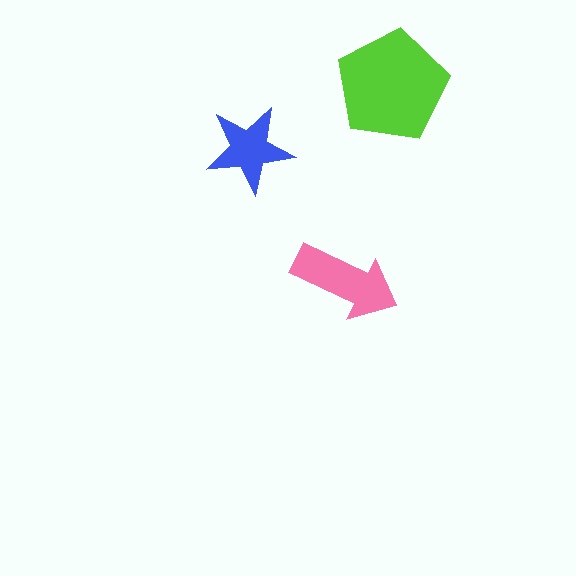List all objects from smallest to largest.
The blue star, the pink arrow, the lime pentagon.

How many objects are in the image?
There are 3 objects in the image.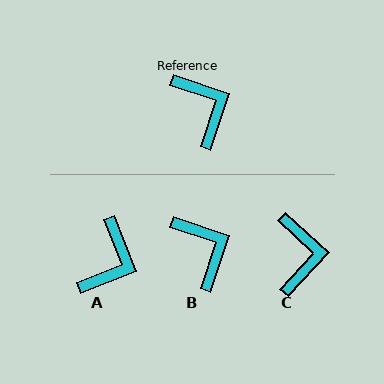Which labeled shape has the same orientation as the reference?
B.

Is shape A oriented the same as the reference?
No, it is off by about 50 degrees.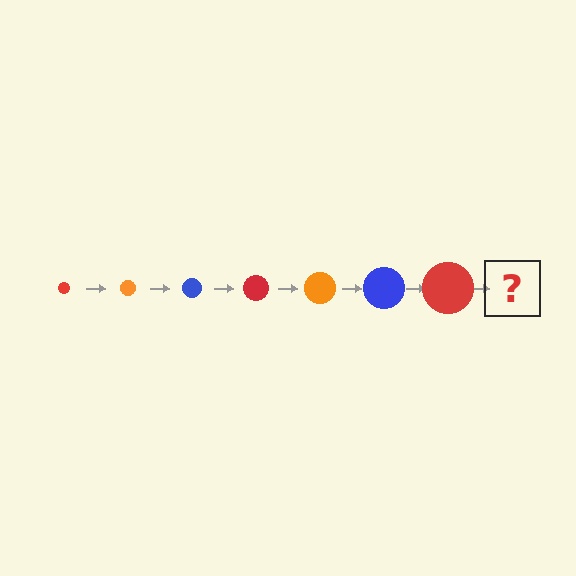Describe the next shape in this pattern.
It should be an orange circle, larger than the previous one.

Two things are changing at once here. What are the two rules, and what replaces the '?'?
The two rules are that the circle grows larger each step and the color cycles through red, orange, and blue. The '?' should be an orange circle, larger than the previous one.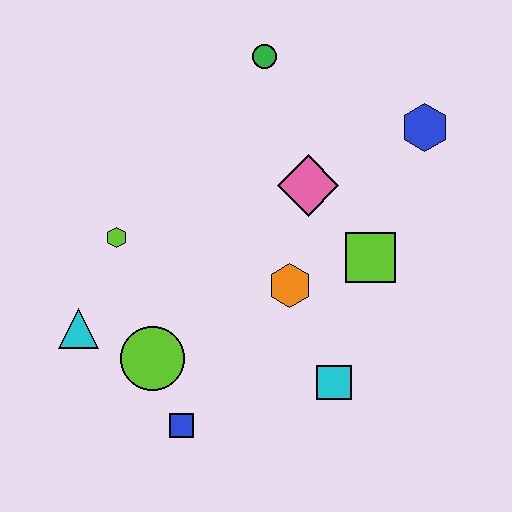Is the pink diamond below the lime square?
No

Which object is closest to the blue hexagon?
The pink diamond is closest to the blue hexagon.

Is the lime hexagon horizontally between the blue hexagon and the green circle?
No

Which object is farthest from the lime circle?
The blue hexagon is farthest from the lime circle.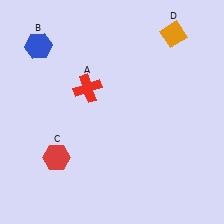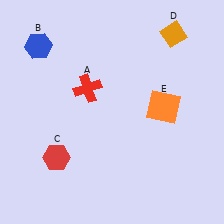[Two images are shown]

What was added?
An orange square (E) was added in Image 2.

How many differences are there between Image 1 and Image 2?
There is 1 difference between the two images.